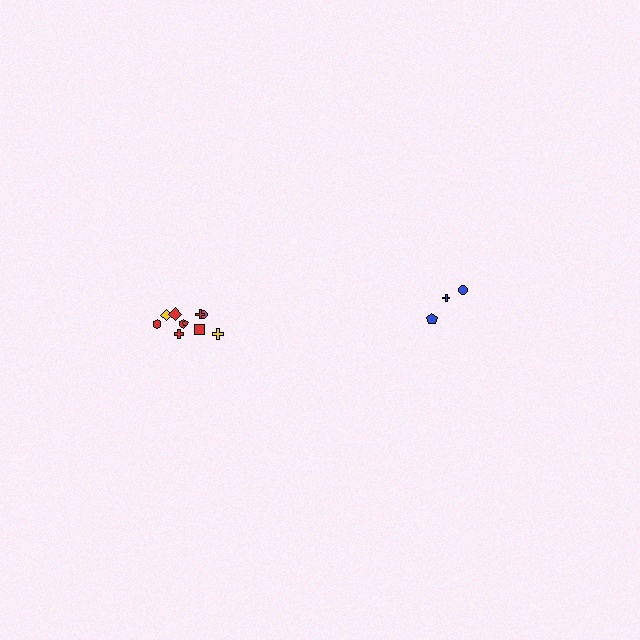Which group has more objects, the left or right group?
The left group.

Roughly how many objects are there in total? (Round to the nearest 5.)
Roughly 15 objects in total.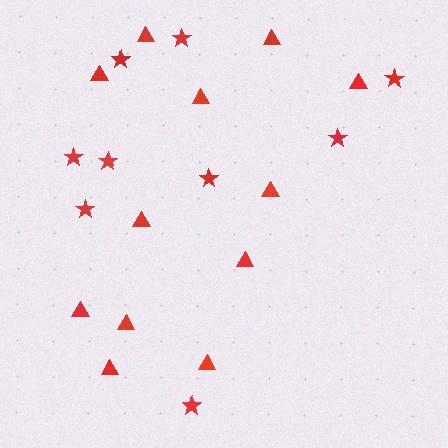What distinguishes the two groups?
There are 2 groups: one group of triangles (12) and one group of stars (9).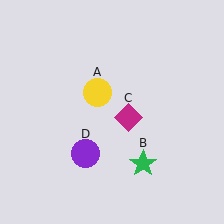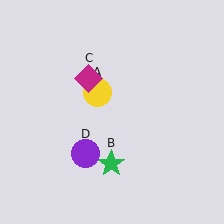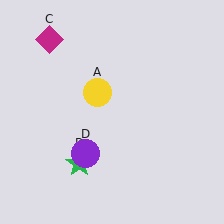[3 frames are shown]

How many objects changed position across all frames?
2 objects changed position: green star (object B), magenta diamond (object C).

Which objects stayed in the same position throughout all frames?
Yellow circle (object A) and purple circle (object D) remained stationary.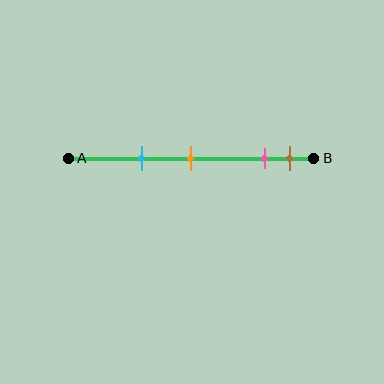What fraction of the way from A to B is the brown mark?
The brown mark is approximately 90% (0.9) of the way from A to B.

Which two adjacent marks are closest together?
The pink and brown marks are the closest adjacent pair.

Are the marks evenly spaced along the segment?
No, the marks are not evenly spaced.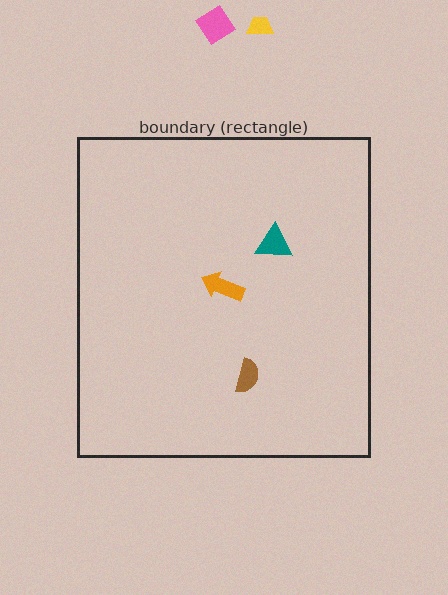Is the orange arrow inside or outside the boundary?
Inside.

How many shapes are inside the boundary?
3 inside, 2 outside.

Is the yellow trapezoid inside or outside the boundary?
Outside.